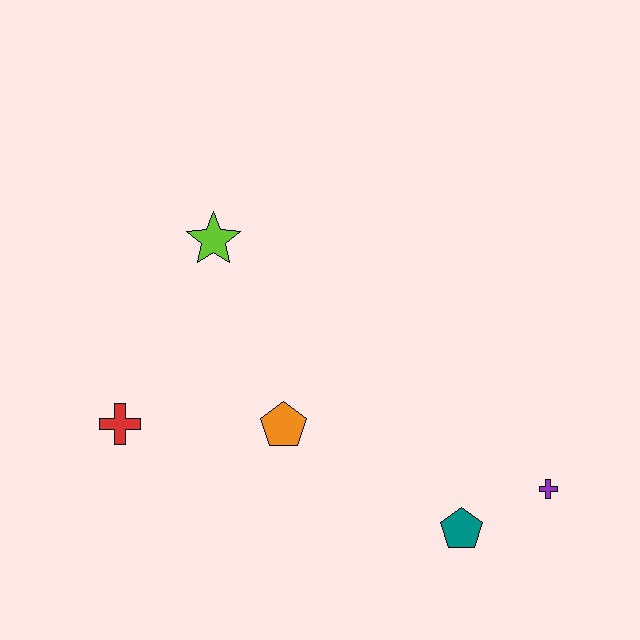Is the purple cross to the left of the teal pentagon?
No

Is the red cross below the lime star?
Yes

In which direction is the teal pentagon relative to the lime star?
The teal pentagon is below the lime star.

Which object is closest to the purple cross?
The teal pentagon is closest to the purple cross.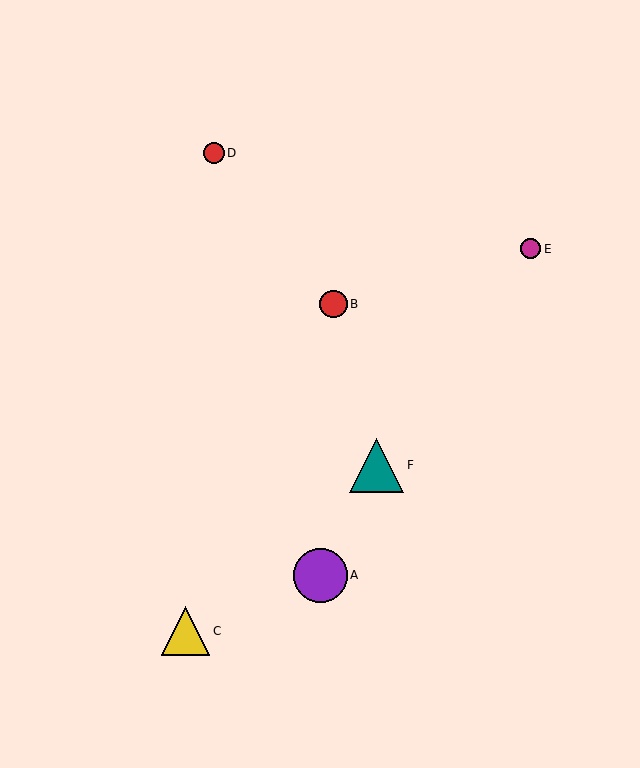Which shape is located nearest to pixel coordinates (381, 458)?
The teal triangle (labeled F) at (377, 465) is nearest to that location.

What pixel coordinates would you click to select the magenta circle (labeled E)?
Click at (531, 249) to select the magenta circle E.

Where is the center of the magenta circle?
The center of the magenta circle is at (531, 249).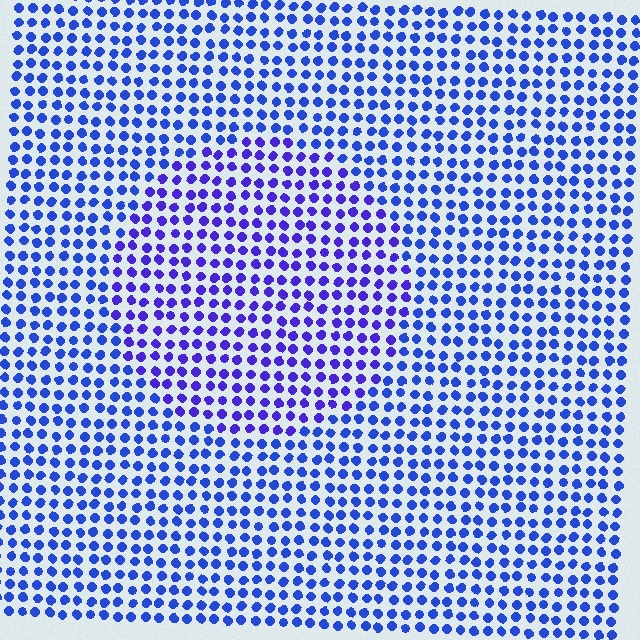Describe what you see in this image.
The image is filled with small blue elements in a uniform arrangement. A circle-shaped region is visible where the elements are tinted to a slightly different hue, forming a subtle color boundary.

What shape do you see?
I see a circle.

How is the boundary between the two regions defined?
The boundary is defined purely by a slight shift in hue (about 25 degrees). Spacing, size, and orientation are identical on both sides.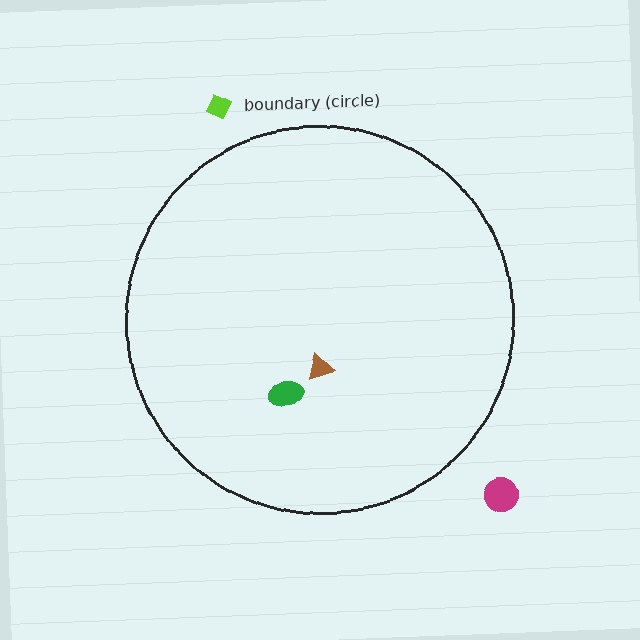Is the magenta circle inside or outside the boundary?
Outside.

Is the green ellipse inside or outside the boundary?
Inside.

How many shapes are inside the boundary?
2 inside, 2 outside.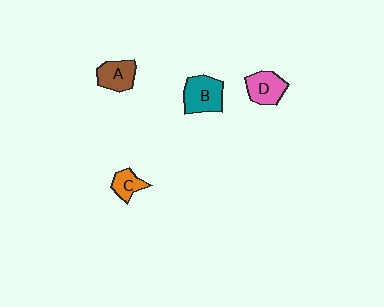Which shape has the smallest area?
Shape C (orange).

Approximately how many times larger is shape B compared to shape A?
Approximately 1.3 times.